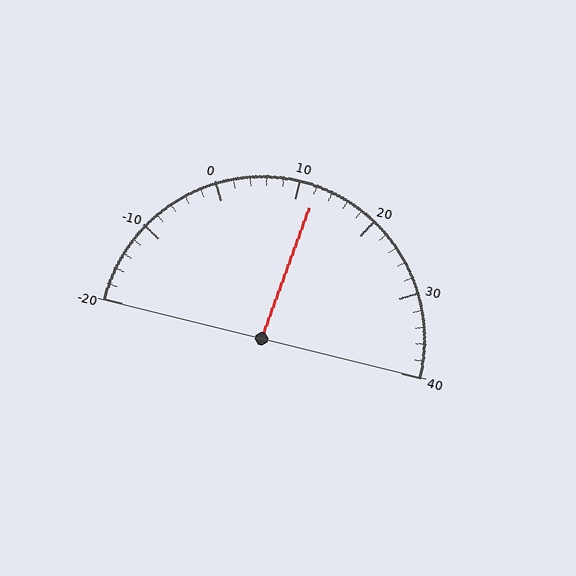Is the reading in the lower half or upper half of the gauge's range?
The reading is in the upper half of the range (-20 to 40).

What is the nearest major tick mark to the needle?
The nearest major tick mark is 10.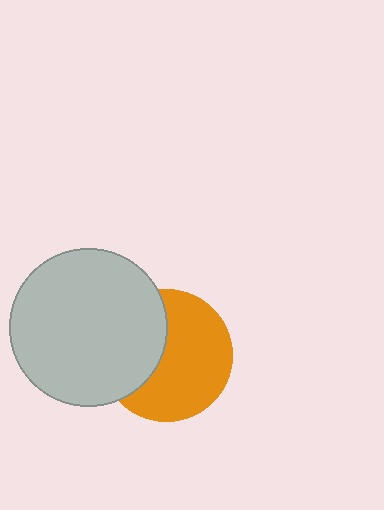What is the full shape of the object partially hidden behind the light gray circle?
The partially hidden object is an orange circle.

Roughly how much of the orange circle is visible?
About half of it is visible (roughly 62%).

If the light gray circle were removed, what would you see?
You would see the complete orange circle.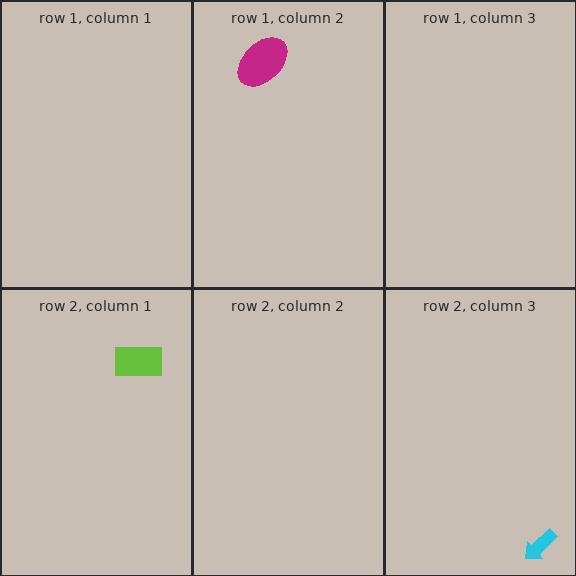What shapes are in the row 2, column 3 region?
The cyan arrow.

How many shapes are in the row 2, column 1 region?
1.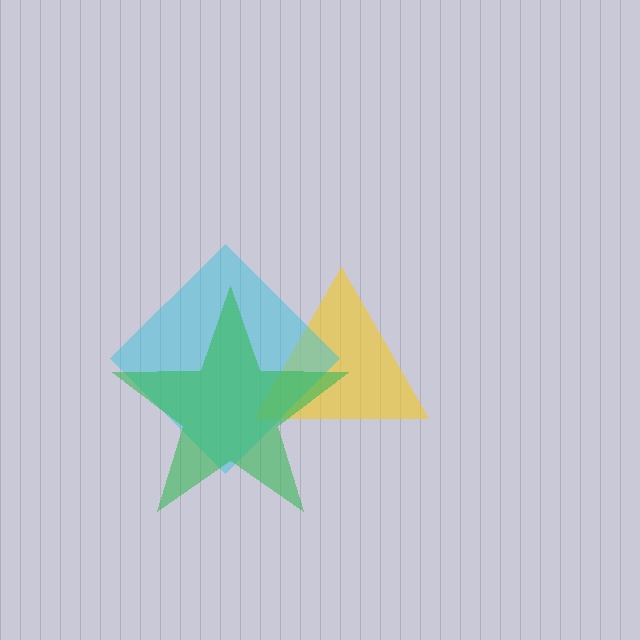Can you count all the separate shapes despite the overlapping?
Yes, there are 3 separate shapes.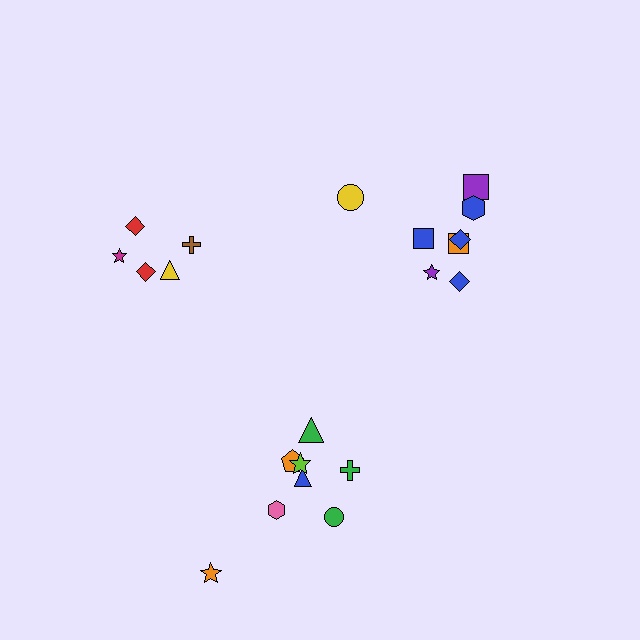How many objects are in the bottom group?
There are 8 objects.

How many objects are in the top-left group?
There are 5 objects.